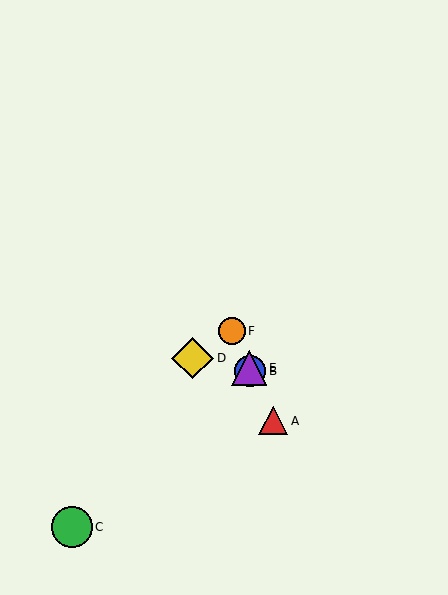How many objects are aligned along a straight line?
4 objects (A, B, E, F) are aligned along a straight line.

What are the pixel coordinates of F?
Object F is at (232, 331).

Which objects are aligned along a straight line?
Objects A, B, E, F are aligned along a straight line.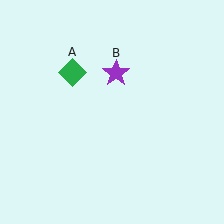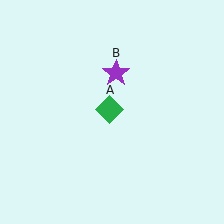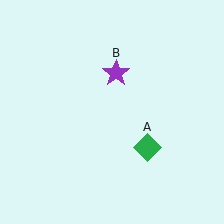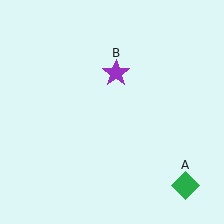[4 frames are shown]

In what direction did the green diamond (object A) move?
The green diamond (object A) moved down and to the right.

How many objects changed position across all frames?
1 object changed position: green diamond (object A).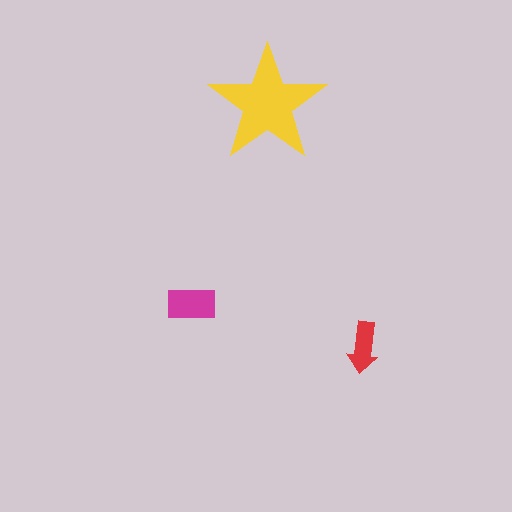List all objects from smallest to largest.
The red arrow, the magenta rectangle, the yellow star.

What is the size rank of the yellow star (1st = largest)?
1st.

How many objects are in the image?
There are 3 objects in the image.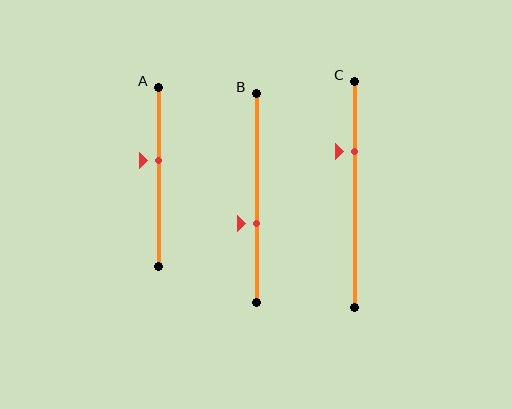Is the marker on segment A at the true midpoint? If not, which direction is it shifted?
No, the marker on segment A is shifted upward by about 9% of the segment length.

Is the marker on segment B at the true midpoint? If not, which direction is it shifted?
No, the marker on segment B is shifted downward by about 12% of the segment length.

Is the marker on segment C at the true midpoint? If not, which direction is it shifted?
No, the marker on segment C is shifted upward by about 19% of the segment length.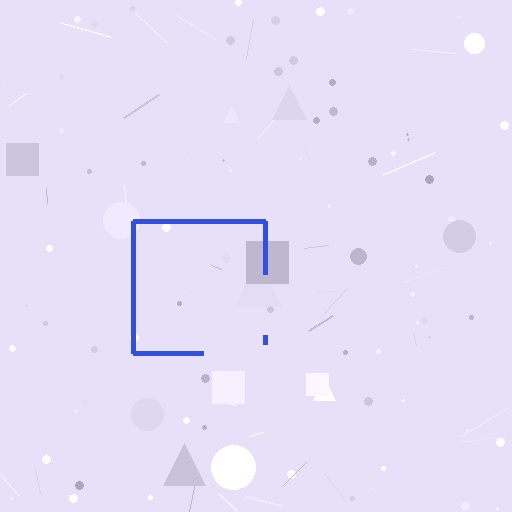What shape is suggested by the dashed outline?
The dashed outline suggests a square.